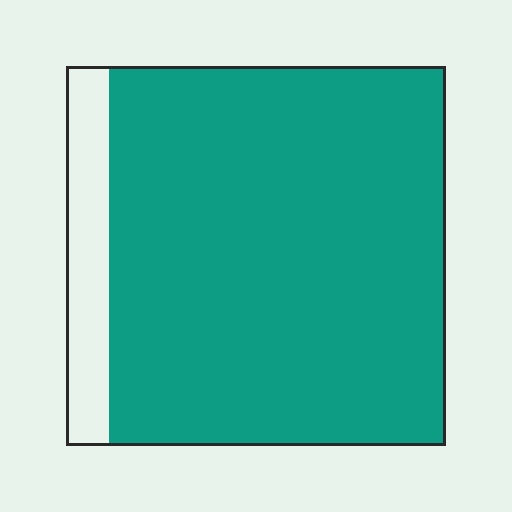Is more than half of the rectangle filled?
Yes.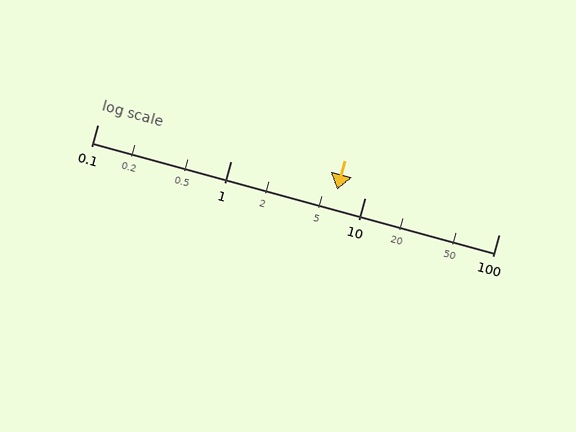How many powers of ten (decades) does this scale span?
The scale spans 3 decades, from 0.1 to 100.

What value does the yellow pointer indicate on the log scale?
The pointer indicates approximately 6.2.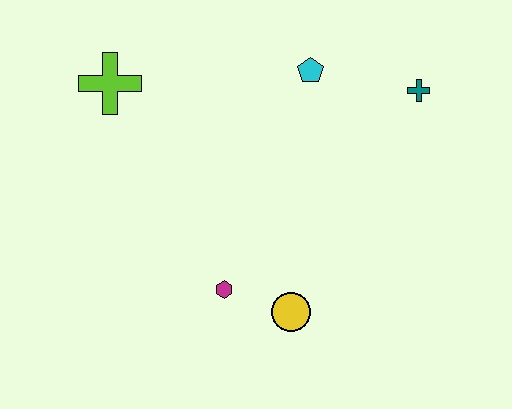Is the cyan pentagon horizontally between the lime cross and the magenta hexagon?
No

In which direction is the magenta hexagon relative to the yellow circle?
The magenta hexagon is to the left of the yellow circle.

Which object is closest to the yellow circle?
The magenta hexagon is closest to the yellow circle.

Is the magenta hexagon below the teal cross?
Yes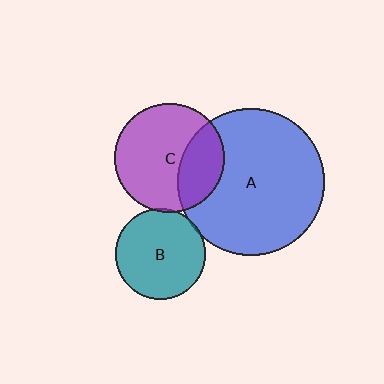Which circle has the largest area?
Circle A (blue).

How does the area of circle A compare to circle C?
Approximately 1.8 times.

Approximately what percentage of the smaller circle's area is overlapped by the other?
Approximately 30%.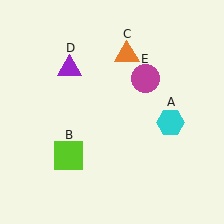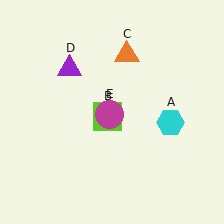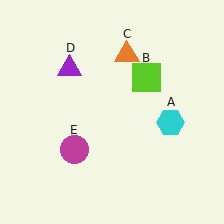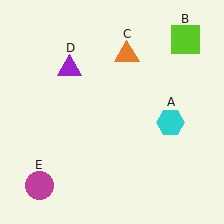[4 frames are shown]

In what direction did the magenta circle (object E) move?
The magenta circle (object E) moved down and to the left.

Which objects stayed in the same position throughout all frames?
Cyan hexagon (object A) and orange triangle (object C) and purple triangle (object D) remained stationary.